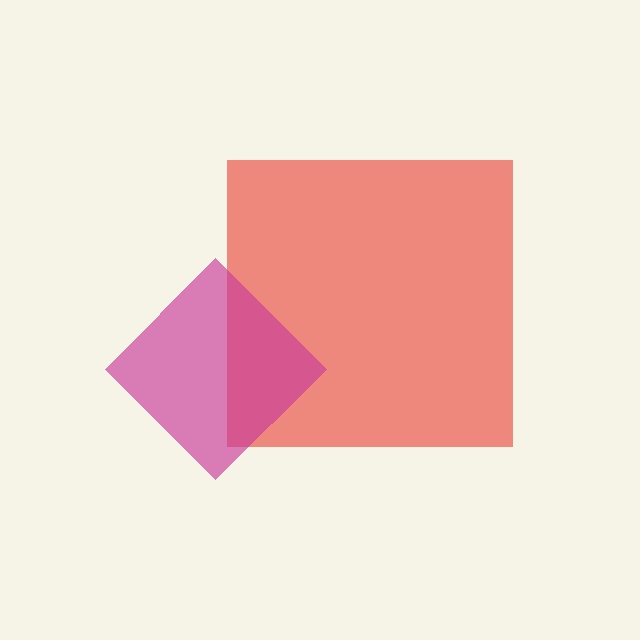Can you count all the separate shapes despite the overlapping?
Yes, there are 2 separate shapes.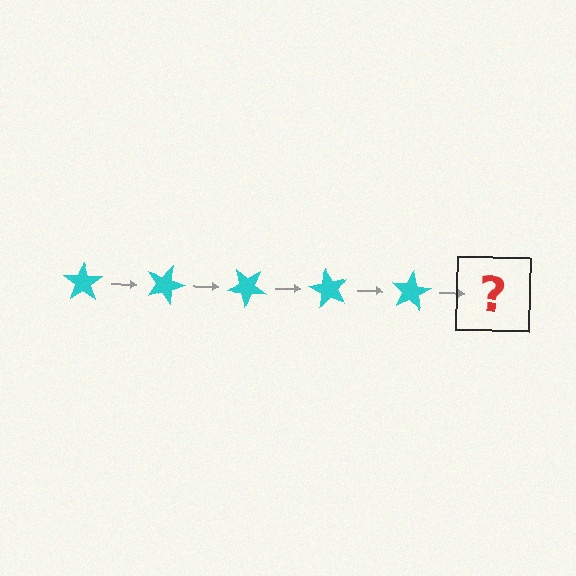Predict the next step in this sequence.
The next step is a cyan star rotated 100 degrees.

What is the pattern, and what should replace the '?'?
The pattern is that the star rotates 20 degrees each step. The '?' should be a cyan star rotated 100 degrees.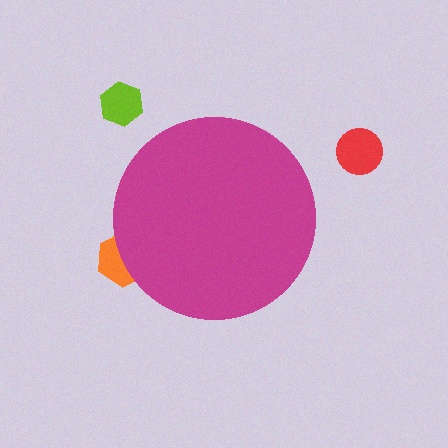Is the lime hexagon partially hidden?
No, the lime hexagon is fully visible.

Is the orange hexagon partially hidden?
Yes, the orange hexagon is partially hidden behind the magenta circle.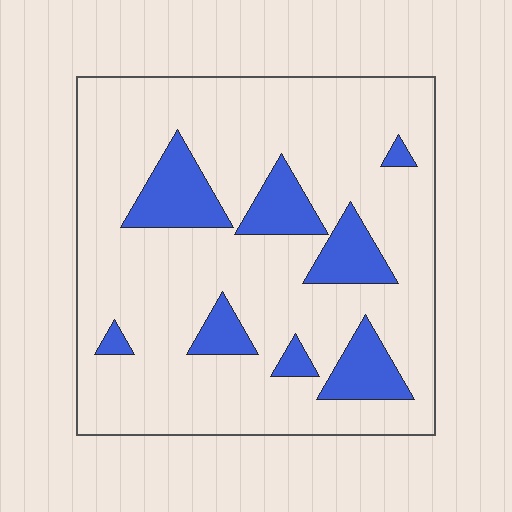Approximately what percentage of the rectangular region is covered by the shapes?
Approximately 20%.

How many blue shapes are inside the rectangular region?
8.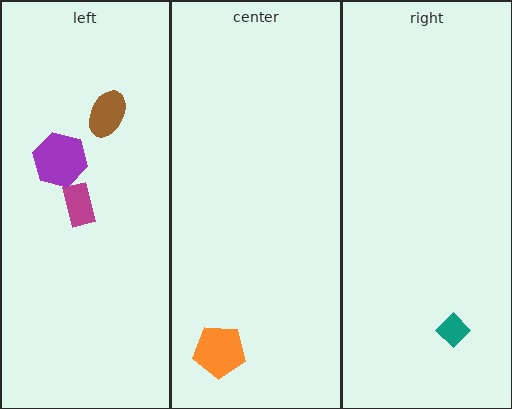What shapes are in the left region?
The brown ellipse, the magenta rectangle, the purple hexagon.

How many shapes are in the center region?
1.